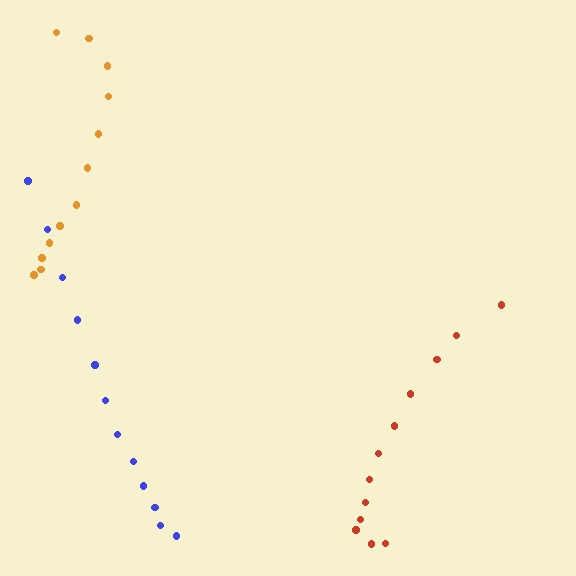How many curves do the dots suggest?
There are 3 distinct paths.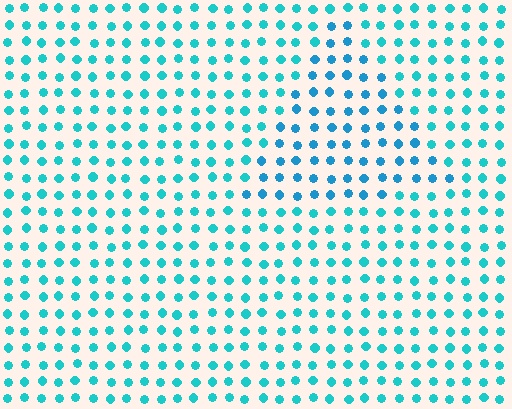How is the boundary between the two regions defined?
The boundary is defined purely by a slight shift in hue (about 20 degrees). Spacing, size, and orientation are identical on both sides.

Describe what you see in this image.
The image is filled with small cyan elements in a uniform arrangement. A triangle-shaped region is visible where the elements are tinted to a slightly different hue, forming a subtle color boundary.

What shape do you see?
I see a triangle.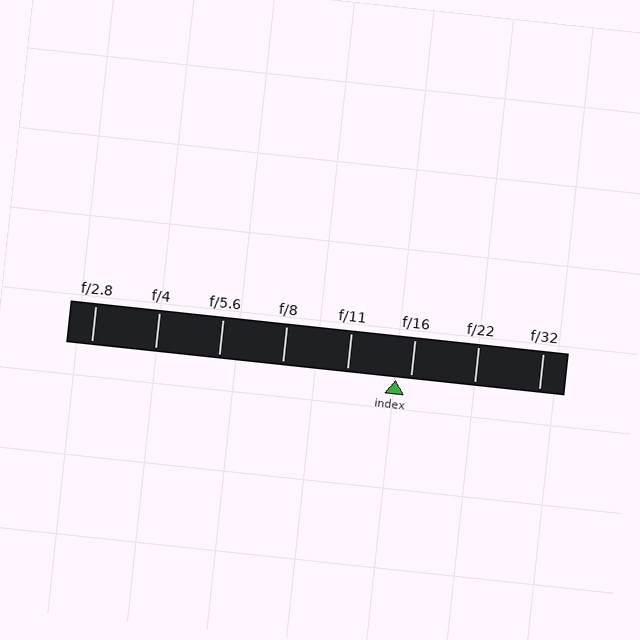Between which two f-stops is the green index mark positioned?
The index mark is between f/11 and f/16.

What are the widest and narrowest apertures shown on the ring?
The widest aperture shown is f/2.8 and the narrowest is f/32.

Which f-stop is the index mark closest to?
The index mark is closest to f/16.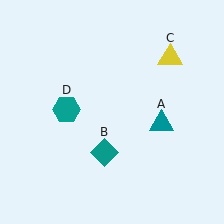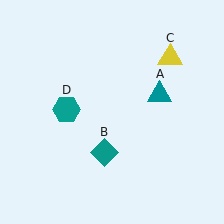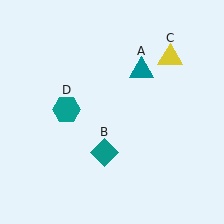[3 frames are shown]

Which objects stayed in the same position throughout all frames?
Teal diamond (object B) and yellow triangle (object C) and teal hexagon (object D) remained stationary.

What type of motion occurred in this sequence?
The teal triangle (object A) rotated counterclockwise around the center of the scene.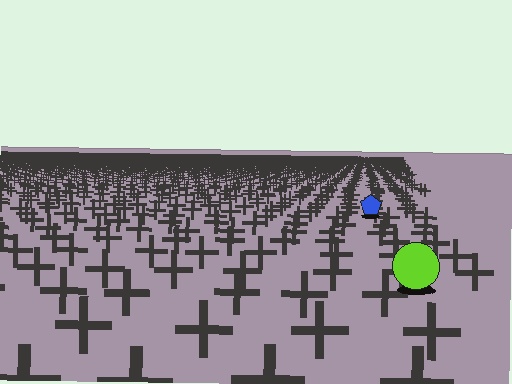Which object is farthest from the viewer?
The blue pentagon is farthest from the viewer. It appears smaller and the ground texture around it is denser.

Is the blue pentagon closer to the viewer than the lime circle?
No. The lime circle is closer — you can tell from the texture gradient: the ground texture is coarser near it.